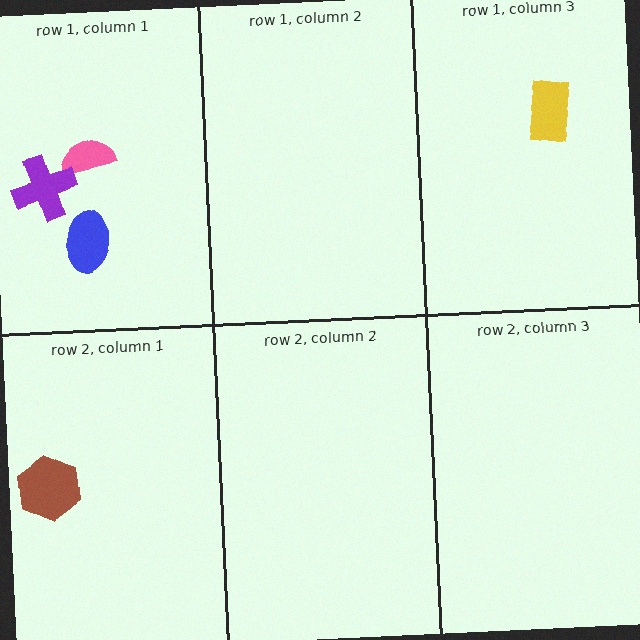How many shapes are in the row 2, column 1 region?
1.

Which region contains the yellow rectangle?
The row 1, column 3 region.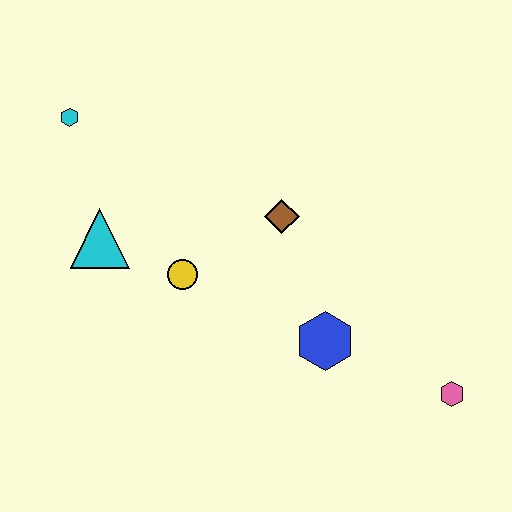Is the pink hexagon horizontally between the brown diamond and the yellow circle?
No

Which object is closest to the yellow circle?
The cyan triangle is closest to the yellow circle.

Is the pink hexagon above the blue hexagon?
No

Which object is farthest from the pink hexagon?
The cyan hexagon is farthest from the pink hexagon.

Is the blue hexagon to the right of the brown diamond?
Yes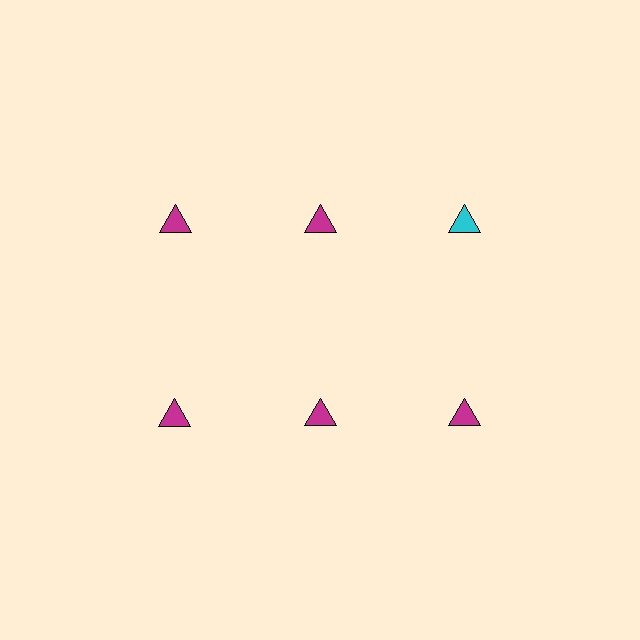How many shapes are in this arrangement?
There are 6 shapes arranged in a grid pattern.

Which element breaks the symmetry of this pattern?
The cyan triangle in the top row, center column breaks the symmetry. All other shapes are magenta triangles.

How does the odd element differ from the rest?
It has a different color: cyan instead of magenta.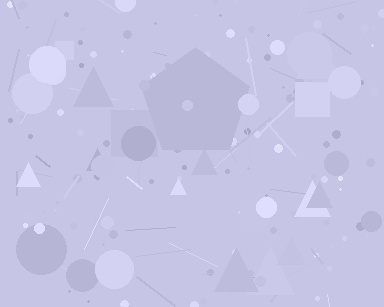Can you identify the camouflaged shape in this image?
The camouflaged shape is a pentagon.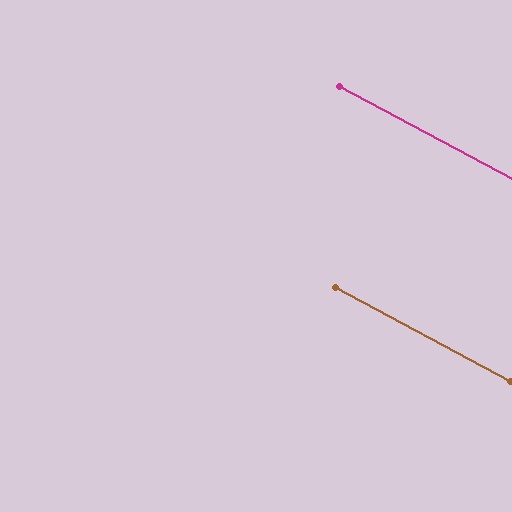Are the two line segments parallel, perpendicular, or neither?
Parallel — their directions differ by only 0.1°.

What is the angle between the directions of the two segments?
Approximately 0 degrees.